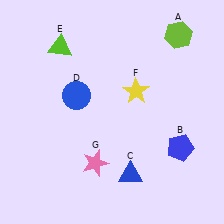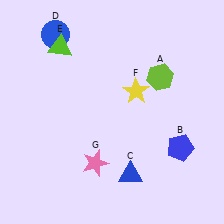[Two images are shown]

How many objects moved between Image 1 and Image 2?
2 objects moved between the two images.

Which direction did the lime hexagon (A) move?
The lime hexagon (A) moved down.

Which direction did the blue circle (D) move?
The blue circle (D) moved up.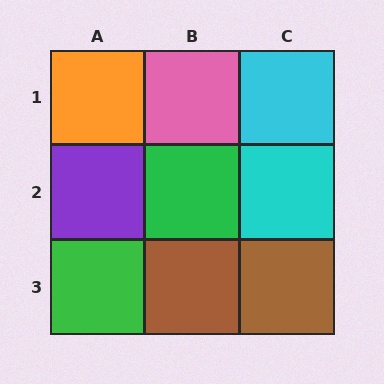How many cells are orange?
1 cell is orange.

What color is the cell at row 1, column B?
Pink.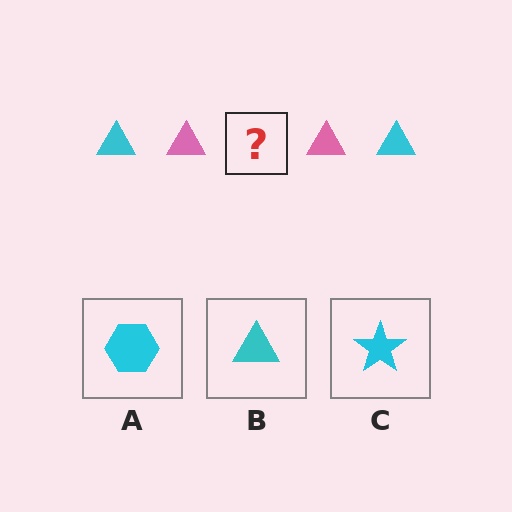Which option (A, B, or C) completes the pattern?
B.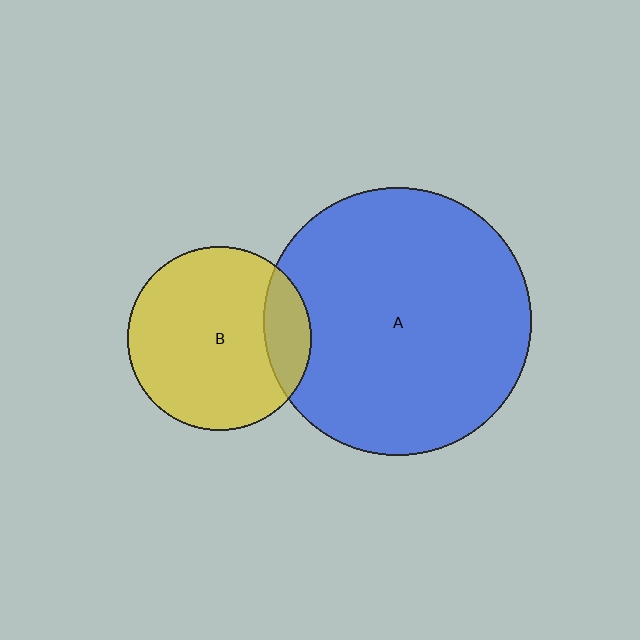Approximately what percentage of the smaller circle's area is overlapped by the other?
Approximately 15%.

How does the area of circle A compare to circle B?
Approximately 2.1 times.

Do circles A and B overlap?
Yes.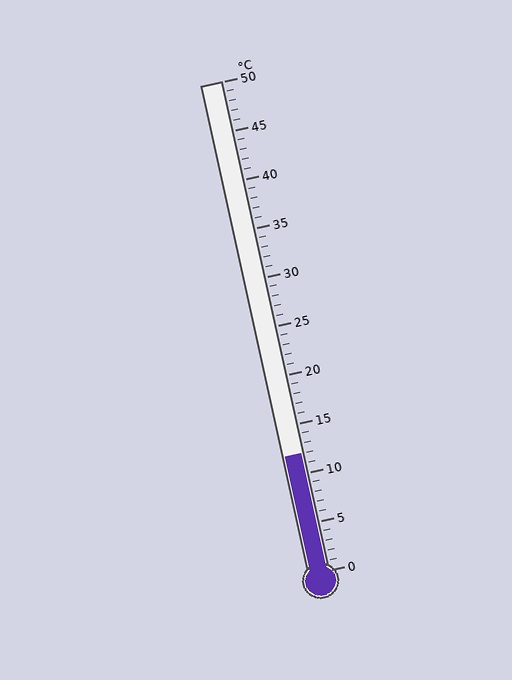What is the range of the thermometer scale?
The thermometer scale ranges from 0°C to 50°C.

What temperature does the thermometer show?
The thermometer shows approximately 12°C.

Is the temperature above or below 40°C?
The temperature is below 40°C.